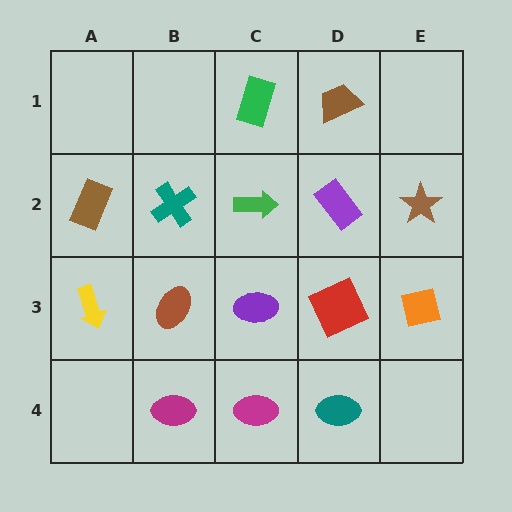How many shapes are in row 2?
5 shapes.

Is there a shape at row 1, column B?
No, that cell is empty.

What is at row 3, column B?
A brown ellipse.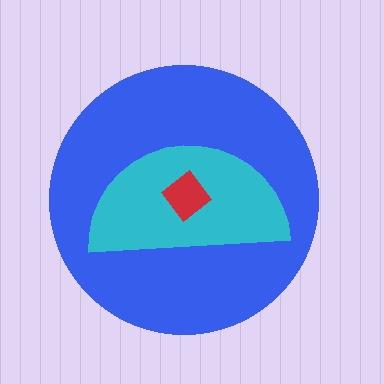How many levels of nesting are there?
3.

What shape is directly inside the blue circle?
The cyan semicircle.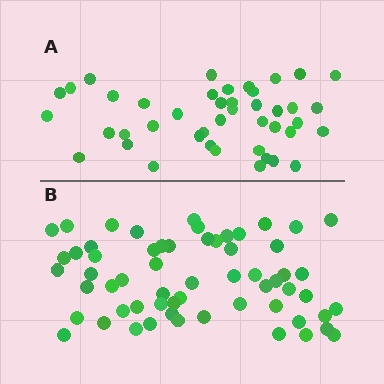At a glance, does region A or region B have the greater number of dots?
Region B (the bottom region) has more dots.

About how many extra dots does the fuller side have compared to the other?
Region B has approximately 15 more dots than region A.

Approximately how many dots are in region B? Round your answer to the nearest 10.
About 60 dots.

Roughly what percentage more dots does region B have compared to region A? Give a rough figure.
About 40% more.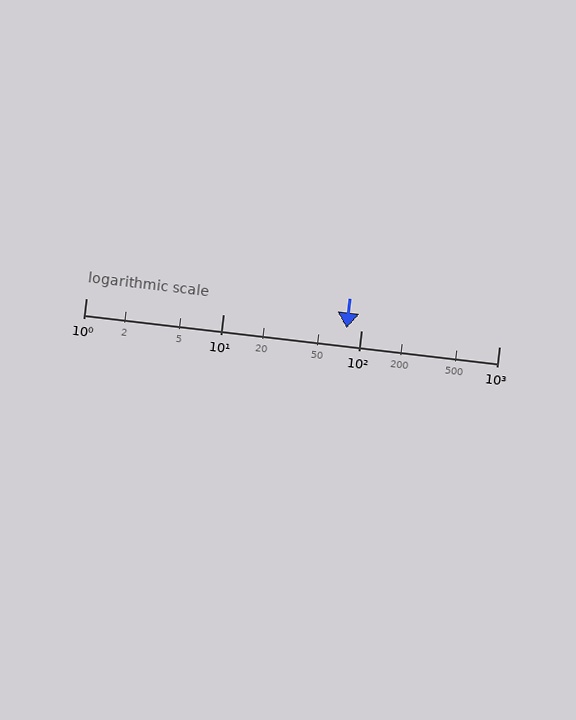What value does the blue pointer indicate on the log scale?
The pointer indicates approximately 78.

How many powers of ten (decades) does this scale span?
The scale spans 3 decades, from 1 to 1000.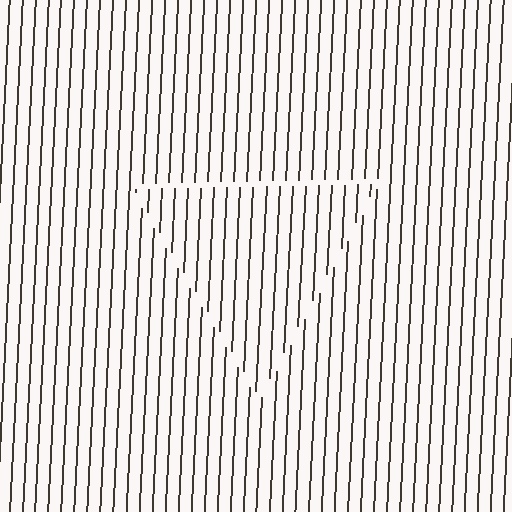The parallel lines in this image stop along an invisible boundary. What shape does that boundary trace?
An illusory triangle. The interior of the shape contains the same grating, shifted by half a period — the contour is defined by the phase discontinuity where line-ends from the inner and outer gratings abut.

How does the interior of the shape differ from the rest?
The interior of the shape contains the same grating, shifted by half a period — the contour is defined by the phase discontinuity where line-ends from the inner and outer gratings abut.